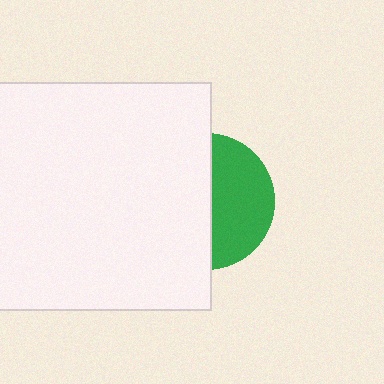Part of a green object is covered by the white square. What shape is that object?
It is a circle.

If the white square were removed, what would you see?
You would see the complete green circle.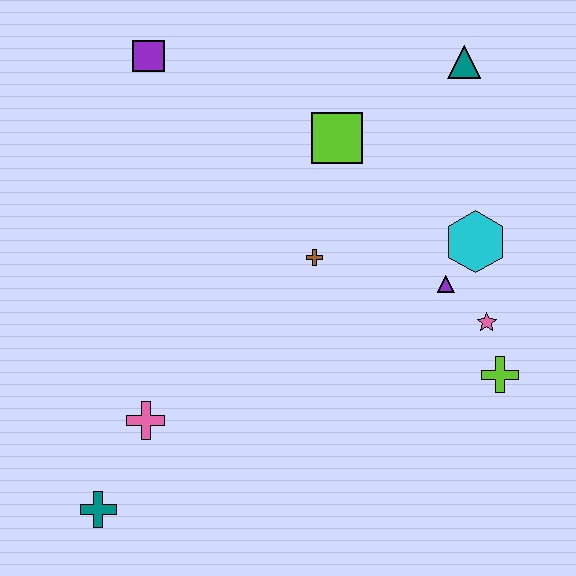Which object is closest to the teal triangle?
The lime square is closest to the teal triangle.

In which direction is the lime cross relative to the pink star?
The lime cross is below the pink star.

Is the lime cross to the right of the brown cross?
Yes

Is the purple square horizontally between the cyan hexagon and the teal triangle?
No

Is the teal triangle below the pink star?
No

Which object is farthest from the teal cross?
The teal triangle is farthest from the teal cross.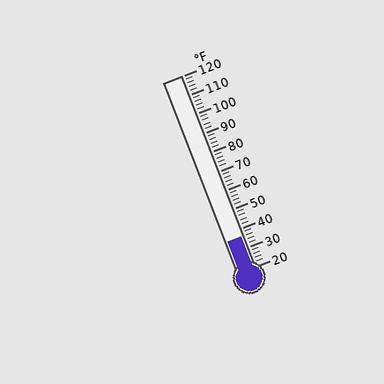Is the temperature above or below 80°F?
The temperature is below 80°F.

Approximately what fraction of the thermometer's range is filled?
The thermometer is filled to approximately 15% of its range.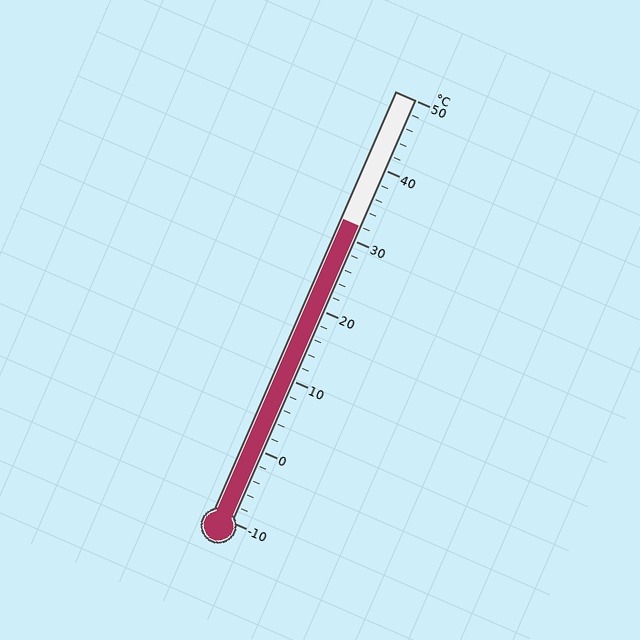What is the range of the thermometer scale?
The thermometer scale ranges from -10°C to 50°C.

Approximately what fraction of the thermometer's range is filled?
The thermometer is filled to approximately 70% of its range.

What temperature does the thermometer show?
The thermometer shows approximately 32°C.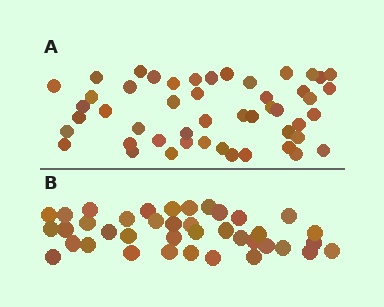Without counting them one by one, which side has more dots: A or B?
Region A (the top region) has more dots.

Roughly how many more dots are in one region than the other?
Region A has roughly 10 or so more dots than region B.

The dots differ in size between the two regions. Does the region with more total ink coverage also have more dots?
No. Region B has more total ink coverage because its dots are larger, but region A actually contains more individual dots. Total area can be misleading — the number of items is what matters here.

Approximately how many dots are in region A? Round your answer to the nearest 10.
About 50 dots. (The exact count is 49, which rounds to 50.)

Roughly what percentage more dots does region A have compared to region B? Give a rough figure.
About 25% more.